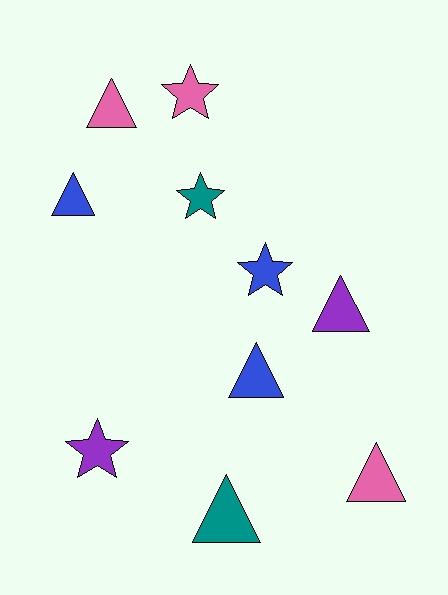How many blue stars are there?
There is 1 blue star.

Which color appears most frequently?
Pink, with 3 objects.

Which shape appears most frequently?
Triangle, with 6 objects.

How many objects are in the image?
There are 10 objects.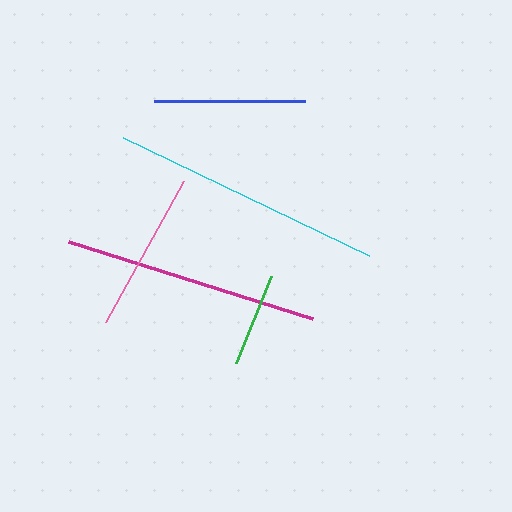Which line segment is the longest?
The cyan line is the longest at approximately 273 pixels.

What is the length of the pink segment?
The pink segment is approximately 161 pixels long.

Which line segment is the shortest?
The green line is the shortest at approximately 94 pixels.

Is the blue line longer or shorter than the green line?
The blue line is longer than the green line.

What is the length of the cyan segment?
The cyan segment is approximately 273 pixels long.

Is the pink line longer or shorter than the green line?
The pink line is longer than the green line.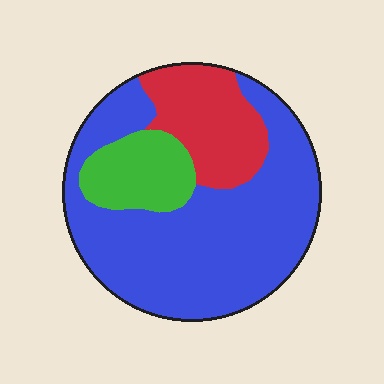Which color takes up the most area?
Blue, at roughly 65%.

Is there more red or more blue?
Blue.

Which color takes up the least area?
Green, at roughly 15%.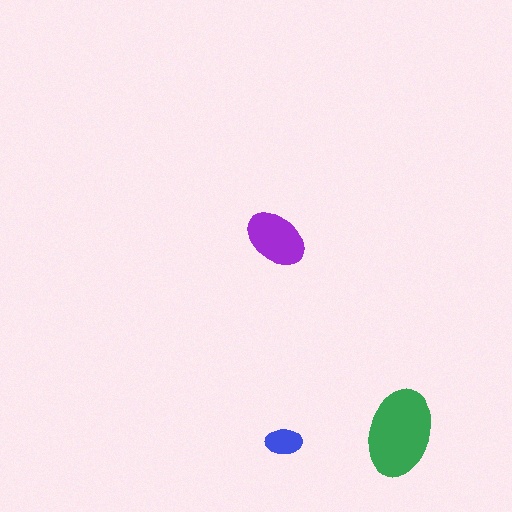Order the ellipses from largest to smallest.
the green one, the purple one, the blue one.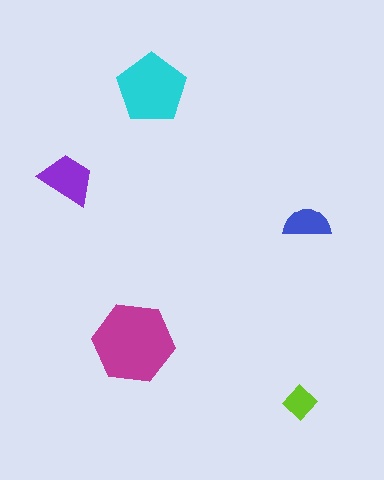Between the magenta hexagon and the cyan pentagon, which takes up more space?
The magenta hexagon.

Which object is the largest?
The magenta hexagon.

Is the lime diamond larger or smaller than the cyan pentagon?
Smaller.